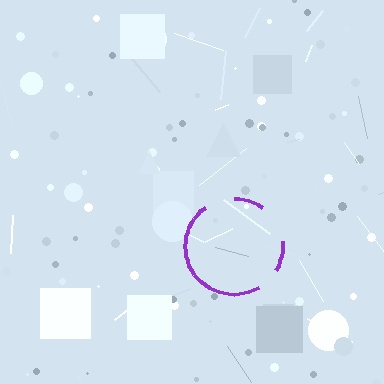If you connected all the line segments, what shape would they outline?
They would outline a circle.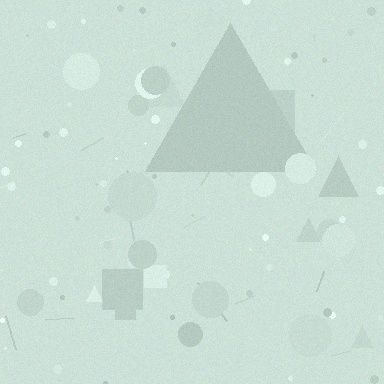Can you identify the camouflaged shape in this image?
The camouflaged shape is a triangle.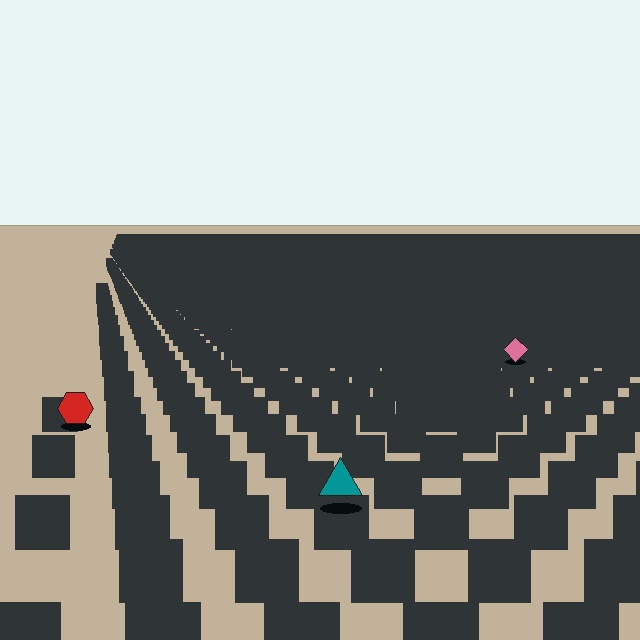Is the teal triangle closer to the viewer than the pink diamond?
Yes. The teal triangle is closer — you can tell from the texture gradient: the ground texture is coarser near it.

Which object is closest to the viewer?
The teal triangle is closest. The texture marks near it are larger and more spread out.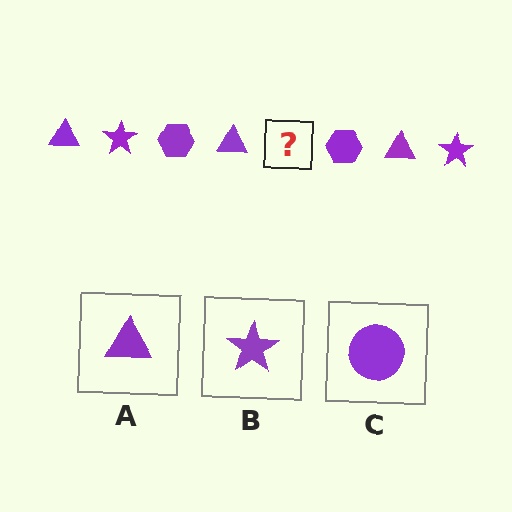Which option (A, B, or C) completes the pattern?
B.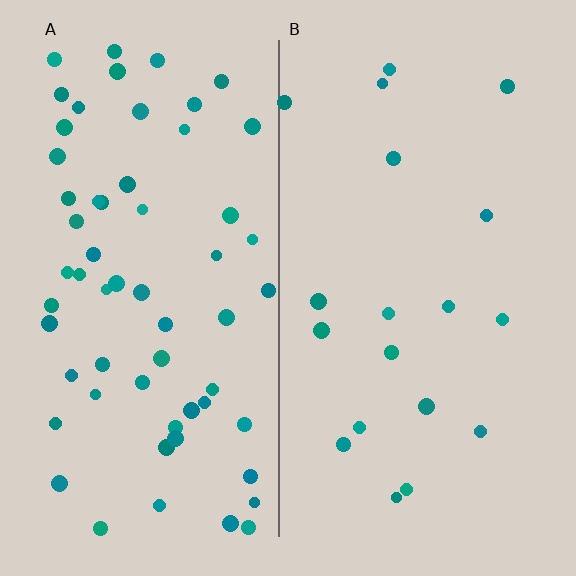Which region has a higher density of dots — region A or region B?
A (the left).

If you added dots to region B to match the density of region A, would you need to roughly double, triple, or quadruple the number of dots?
Approximately triple.